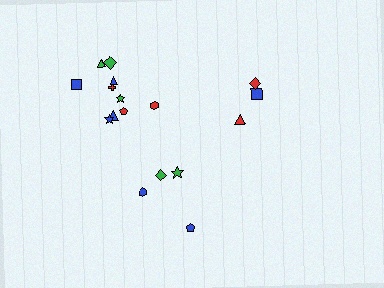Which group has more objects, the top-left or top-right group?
The top-left group.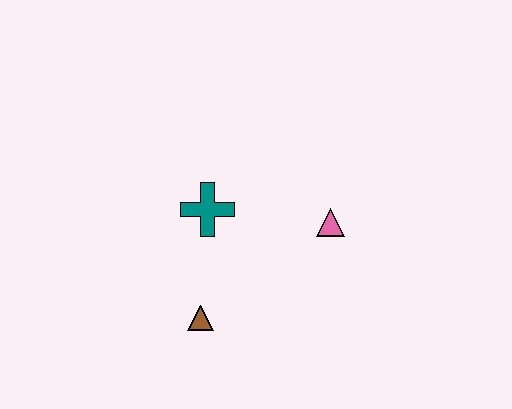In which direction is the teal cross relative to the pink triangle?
The teal cross is to the left of the pink triangle.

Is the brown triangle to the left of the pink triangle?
Yes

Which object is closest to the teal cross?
The brown triangle is closest to the teal cross.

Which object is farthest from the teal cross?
The pink triangle is farthest from the teal cross.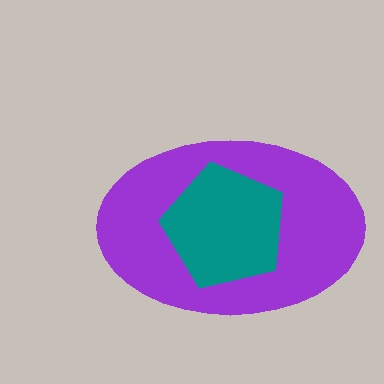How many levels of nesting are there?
2.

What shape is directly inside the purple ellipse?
The teal pentagon.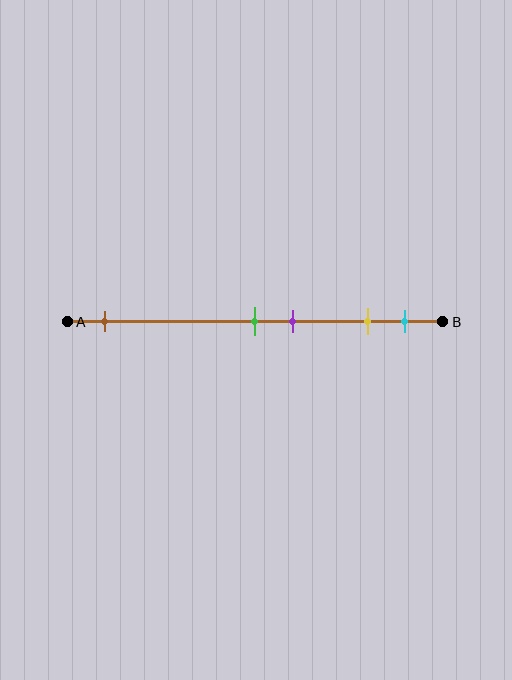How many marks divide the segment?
There are 5 marks dividing the segment.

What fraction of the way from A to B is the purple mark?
The purple mark is approximately 60% (0.6) of the way from A to B.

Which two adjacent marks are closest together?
The green and purple marks are the closest adjacent pair.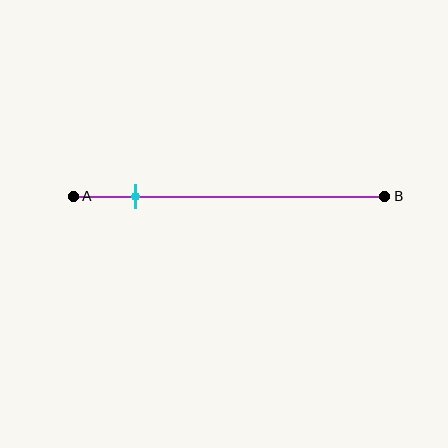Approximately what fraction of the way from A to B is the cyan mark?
The cyan mark is approximately 20% of the way from A to B.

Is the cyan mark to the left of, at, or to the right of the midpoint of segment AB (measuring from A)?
The cyan mark is to the left of the midpoint of segment AB.